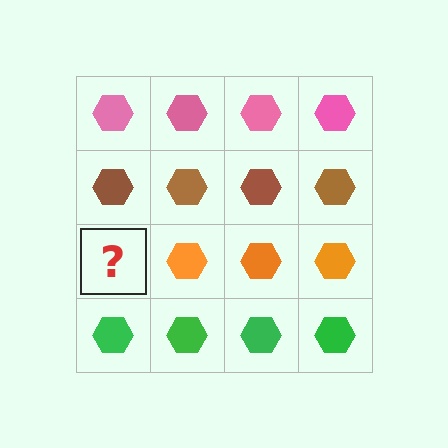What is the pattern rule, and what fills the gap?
The rule is that each row has a consistent color. The gap should be filled with an orange hexagon.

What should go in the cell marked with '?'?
The missing cell should contain an orange hexagon.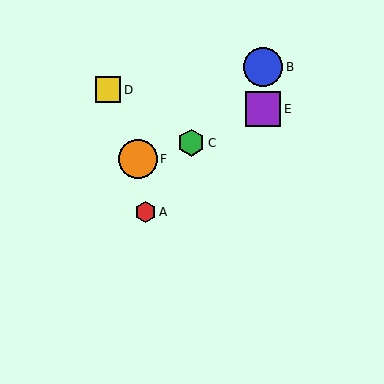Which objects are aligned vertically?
Objects B, E are aligned vertically.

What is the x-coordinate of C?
Object C is at x≈191.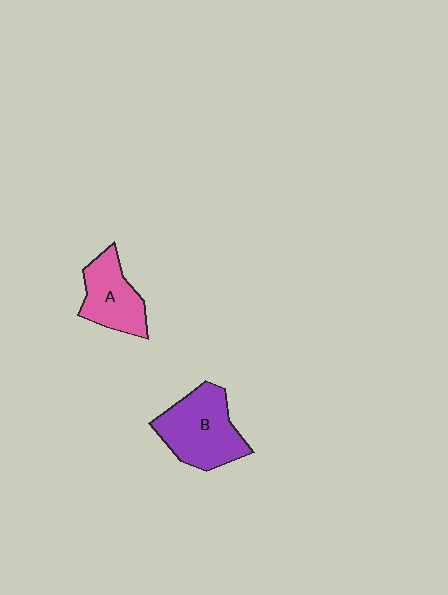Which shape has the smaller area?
Shape A (pink).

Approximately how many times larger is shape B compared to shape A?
Approximately 1.4 times.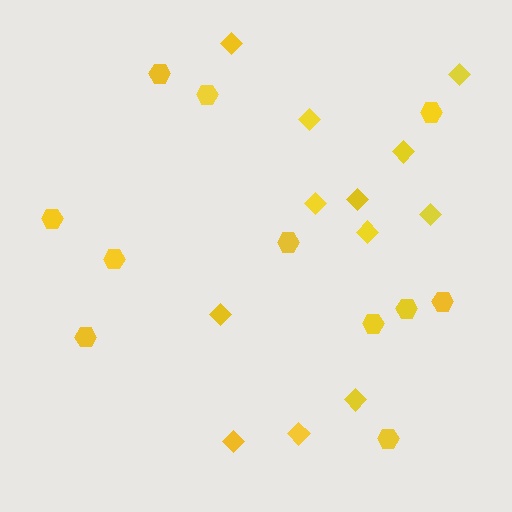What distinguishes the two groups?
There are 2 groups: one group of diamonds (12) and one group of hexagons (11).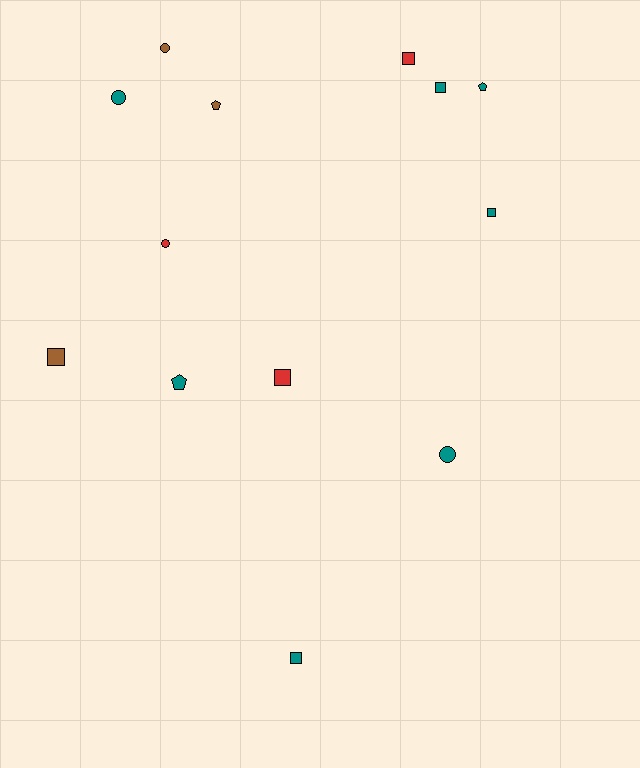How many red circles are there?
There is 1 red circle.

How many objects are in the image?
There are 13 objects.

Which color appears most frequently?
Teal, with 7 objects.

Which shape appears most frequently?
Square, with 6 objects.